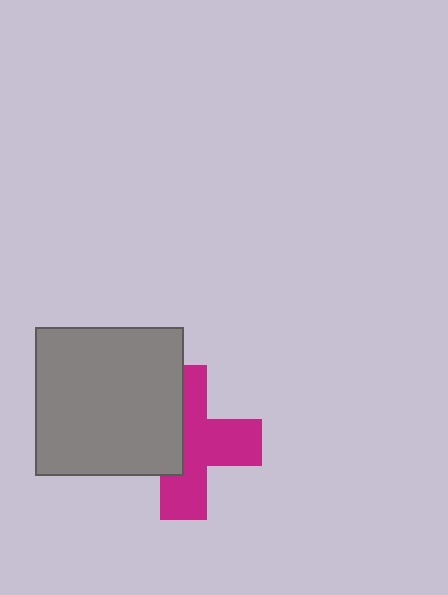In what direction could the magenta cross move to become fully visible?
The magenta cross could move right. That would shift it out from behind the gray square entirely.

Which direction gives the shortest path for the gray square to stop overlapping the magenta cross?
Moving left gives the shortest separation.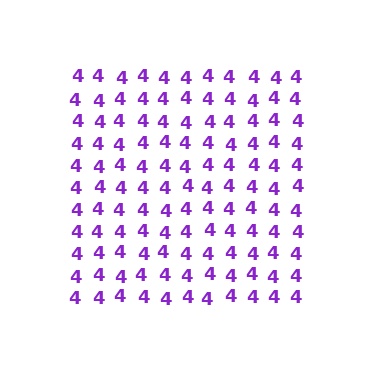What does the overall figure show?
The overall figure shows a square.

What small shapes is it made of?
It is made of small digit 4's.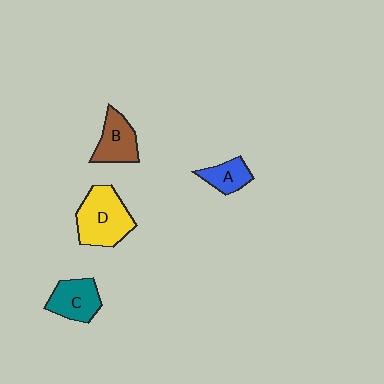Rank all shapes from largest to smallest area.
From largest to smallest: D (yellow), C (teal), B (brown), A (blue).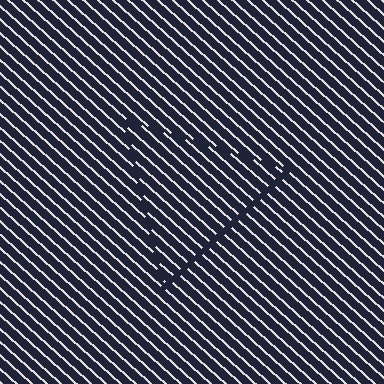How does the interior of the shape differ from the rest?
The interior of the shape contains the same grating, shifted by half a period — the contour is defined by the phase discontinuity where line-ends from the inner and outer gratings abut.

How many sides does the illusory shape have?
3 sides — the line-ends trace a triangle.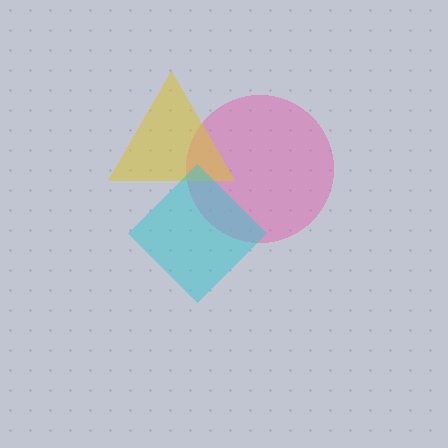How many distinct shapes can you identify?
There are 3 distinct shapes: a pink circle, a yellow triangle, a cyan diamond.